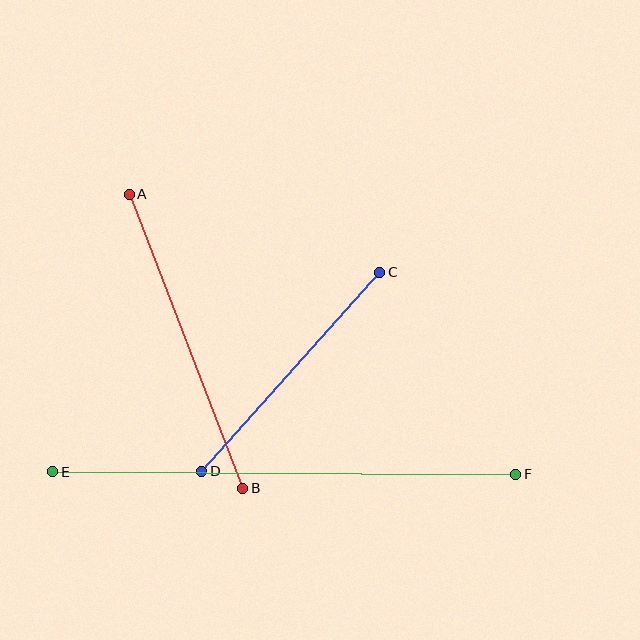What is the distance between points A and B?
The distance is approximately 315 pixels.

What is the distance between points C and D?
The distance is approximately 267 pixels.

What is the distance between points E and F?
The distance is approximately 463 pixels.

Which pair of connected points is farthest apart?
Points E and F are farthest apart.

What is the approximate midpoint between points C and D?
The midpoint is at approximately (291, 372) pixels.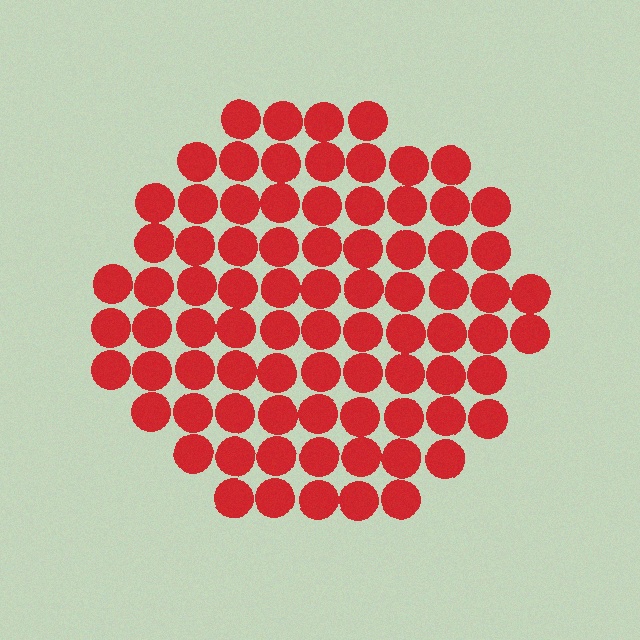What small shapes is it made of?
It is made of small circles.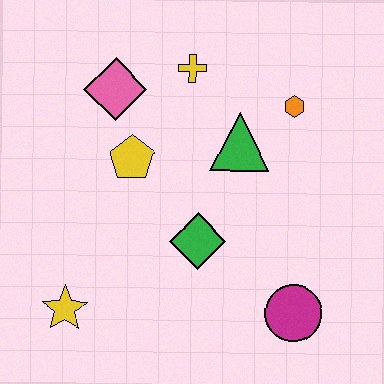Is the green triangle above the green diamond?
Yes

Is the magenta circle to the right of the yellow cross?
Yes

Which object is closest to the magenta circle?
The green diamond is closest to the magenta circle.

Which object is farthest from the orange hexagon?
The yellow star is farthest from the orange hexagon.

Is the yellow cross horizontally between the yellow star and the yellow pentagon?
No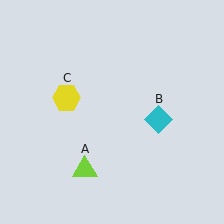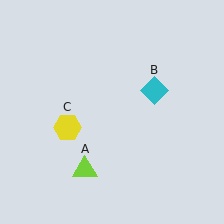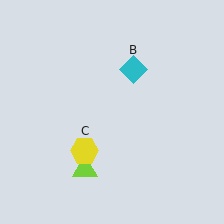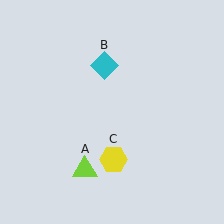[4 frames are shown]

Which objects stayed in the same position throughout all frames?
Lime triangle (object A) remained stationary.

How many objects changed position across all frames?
2 objects changed position: cyan diamond (object B), yellow hexagon (object C).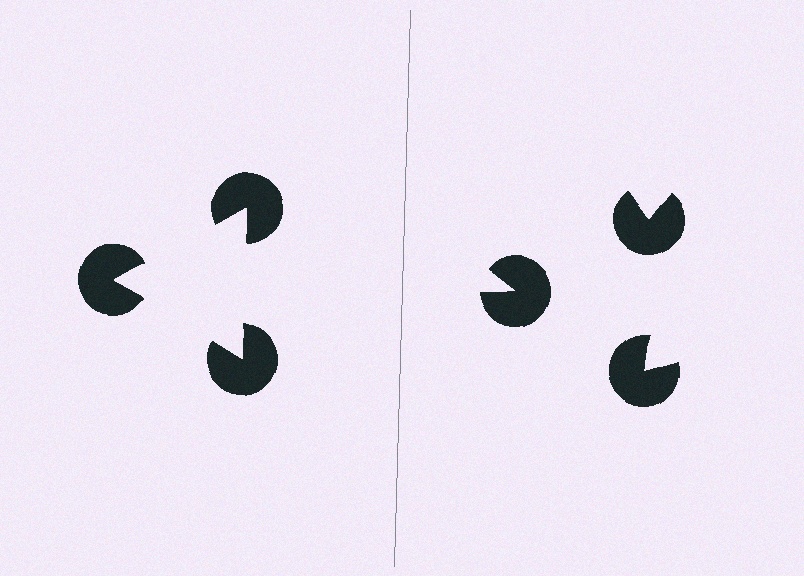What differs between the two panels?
The pac-man discs are positioned identically on both sides; only the wedge orientations differ. On the left they align to a triangle; on the right they are misaligned.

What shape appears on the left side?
An illusory triangle.